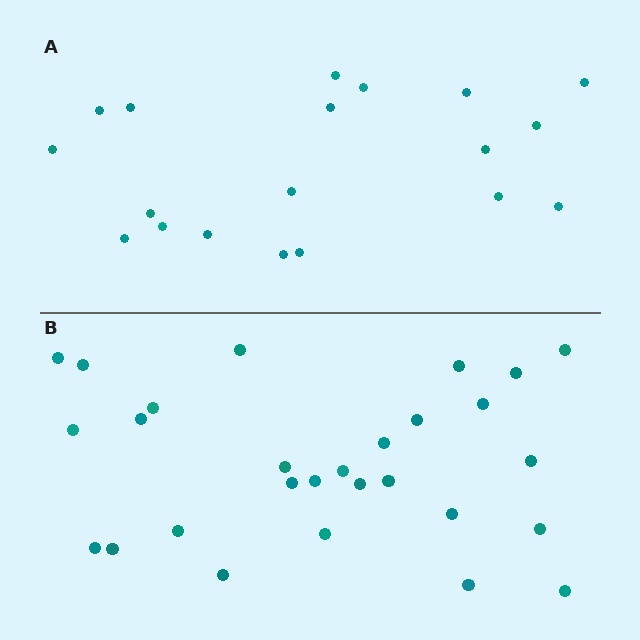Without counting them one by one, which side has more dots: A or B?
Region B (the bottom region) has more dots.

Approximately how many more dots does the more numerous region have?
Region B has roughly 8 or so more dots than region A.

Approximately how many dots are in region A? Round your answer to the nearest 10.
About 20 dots. (The exact count is 19, which rounds to 20.)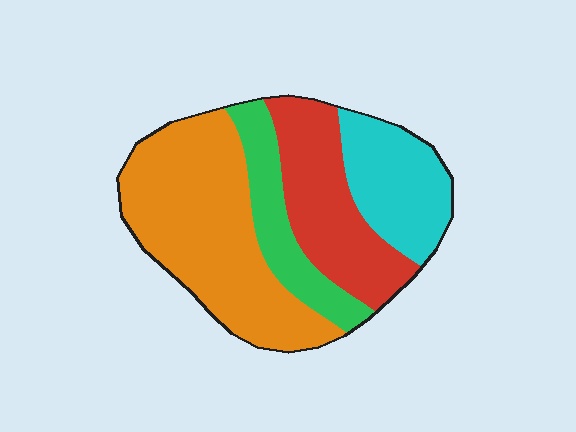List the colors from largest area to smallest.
From largest to smallest: orange, red, cyan, green.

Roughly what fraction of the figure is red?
Red takes up less than a quarter of the figure.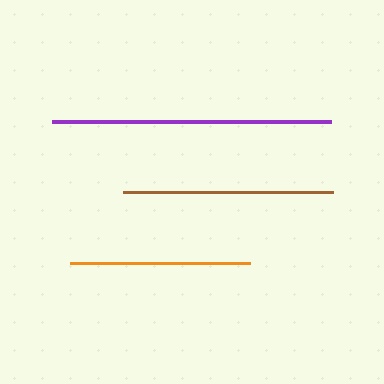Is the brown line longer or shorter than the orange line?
The brown line is longer than the orange line.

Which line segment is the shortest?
The orange line is the shortest at approximately 180 pixels.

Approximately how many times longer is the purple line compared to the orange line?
The purple line is approximately 1.6 times the length of the orange line.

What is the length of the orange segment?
The orange segment is approximately 180 pixels long.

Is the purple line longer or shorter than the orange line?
The purple line is longer than the orange line.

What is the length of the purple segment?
The purple segment is approximately 279 pixels long.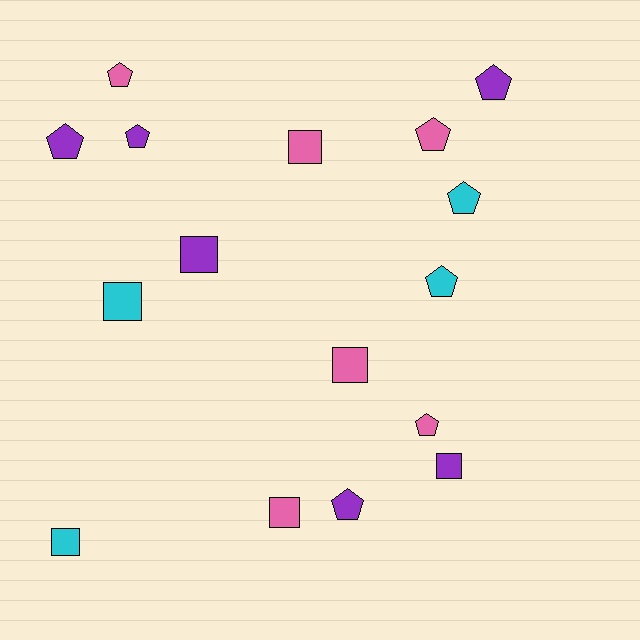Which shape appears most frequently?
Pentagon, with 9 objects.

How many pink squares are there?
There are 3 pink squares.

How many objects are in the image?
There are 16 objects.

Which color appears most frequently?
Purple, with 6 objects.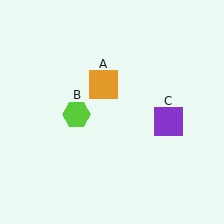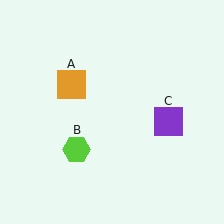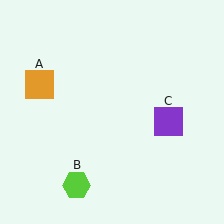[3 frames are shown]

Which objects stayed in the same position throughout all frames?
Purple square (object C) remained stationary.